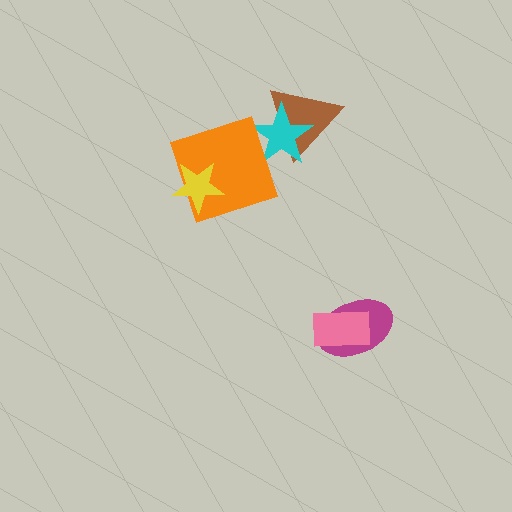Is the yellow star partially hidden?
No, no other shape covers it.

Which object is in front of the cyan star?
The orange square is in front of the cyan star.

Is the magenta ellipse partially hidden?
Yes, it is partially covered by another shape.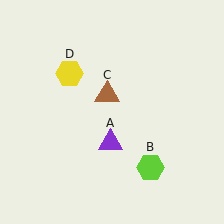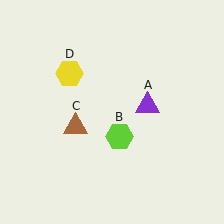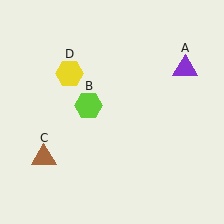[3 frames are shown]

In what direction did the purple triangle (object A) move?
The purple triangle (object A) moved up and to the right.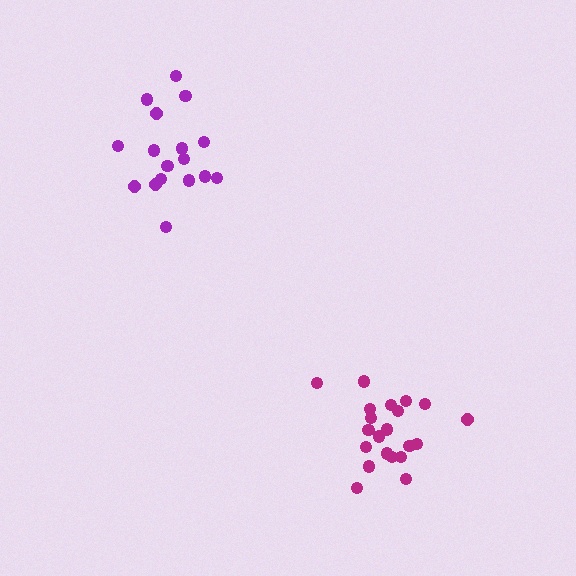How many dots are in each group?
Group 1: 17 dots, Group 2: 21 dots (38 total).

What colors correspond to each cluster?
The clusters are colored: purple, magenta.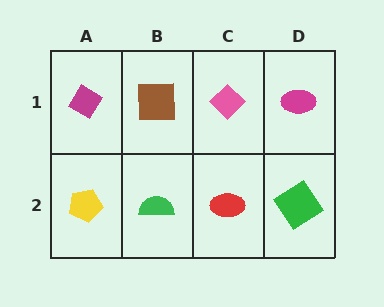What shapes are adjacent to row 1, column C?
A red ellipse (row 2, column C), a brown square (row 1, column B), a magenta ellipse (row 1, column D).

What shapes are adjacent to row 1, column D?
A green diamond (row 2, column D), a pink diamond (row 1, column C).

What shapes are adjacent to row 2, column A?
A magenta diamond (row 1, column A), a green semicircle (row 2, column B).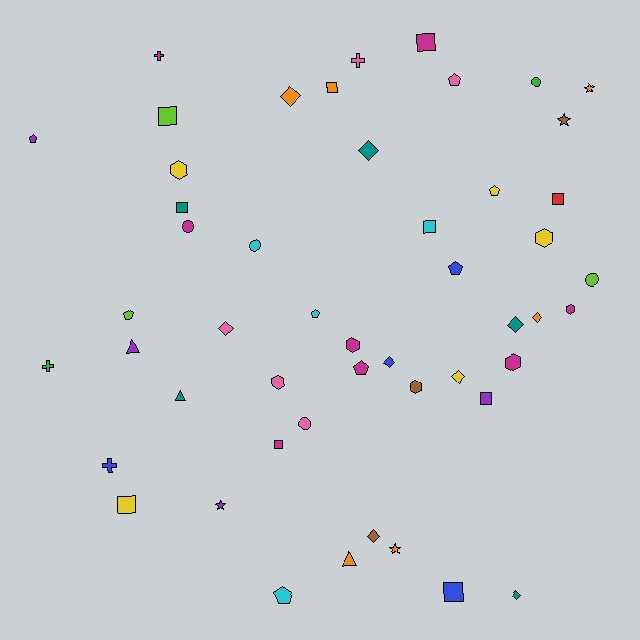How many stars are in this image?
There are 4 stars.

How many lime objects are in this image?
There are 3 lime objects.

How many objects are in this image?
There are 50 objects.